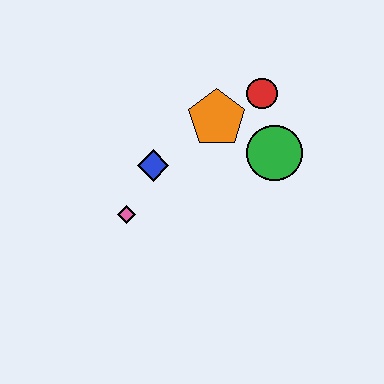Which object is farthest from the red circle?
The pink diamond is farthest from the red circle.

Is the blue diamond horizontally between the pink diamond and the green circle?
Yes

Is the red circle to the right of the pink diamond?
Yes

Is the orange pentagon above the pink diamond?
Yes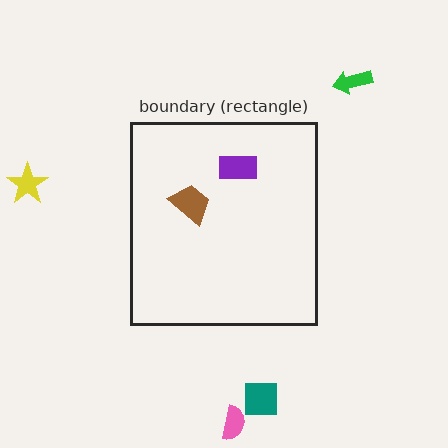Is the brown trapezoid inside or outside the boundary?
Inside.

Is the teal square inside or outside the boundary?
Outside.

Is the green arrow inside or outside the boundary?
Outside.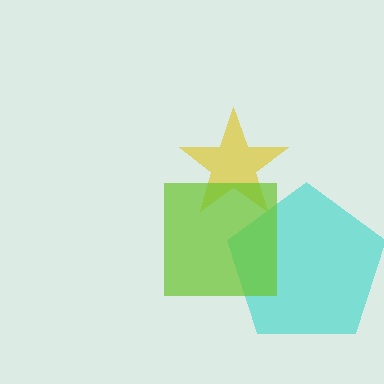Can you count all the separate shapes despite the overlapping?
Yes, there are 3 separate shapes.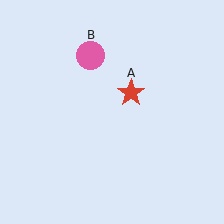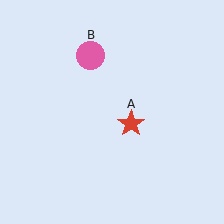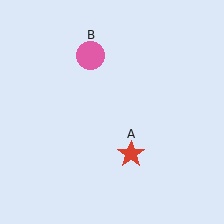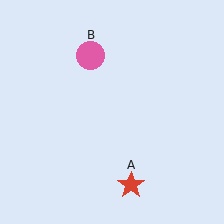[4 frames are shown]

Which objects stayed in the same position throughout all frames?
Pink circle (object B) remained stationary.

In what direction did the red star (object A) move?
The red star (object A) moved down.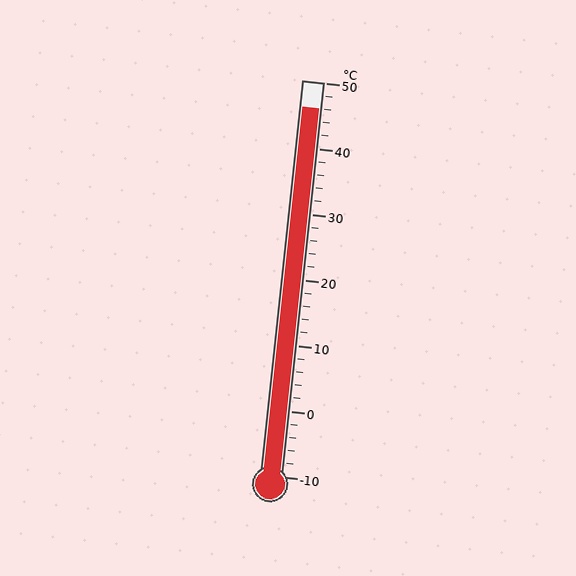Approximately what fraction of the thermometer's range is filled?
The thermometer is filled to approximately 95% of its range.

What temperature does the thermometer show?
The thermometer shows approximately 46°C.